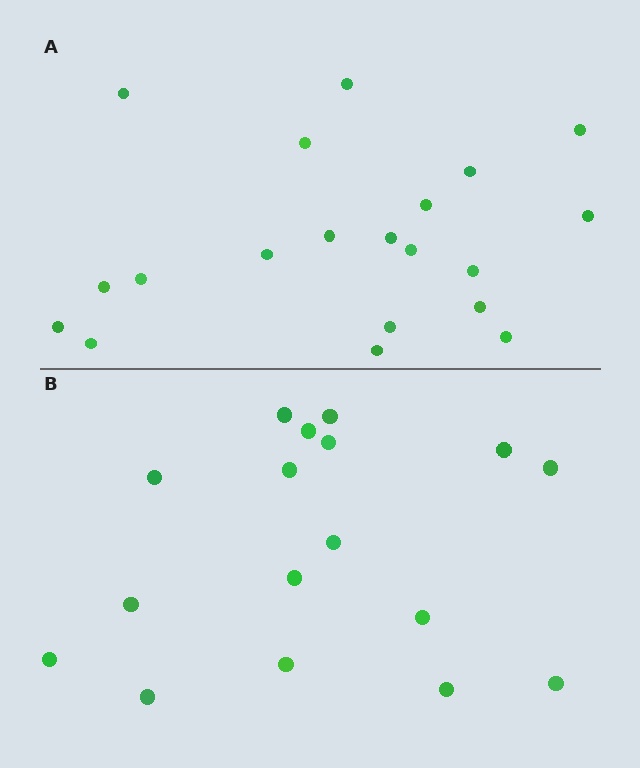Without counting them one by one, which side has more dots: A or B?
Region A (the top region) has more dots.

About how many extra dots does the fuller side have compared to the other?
Region A has just a few more — roughly 2 or 3 more dots than region B.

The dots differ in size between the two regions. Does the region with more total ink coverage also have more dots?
No. Region B has more total ink coverage because its dots are larger, but region A actually contains more individual dots. Total area can be misleading — the number of items is what matters here.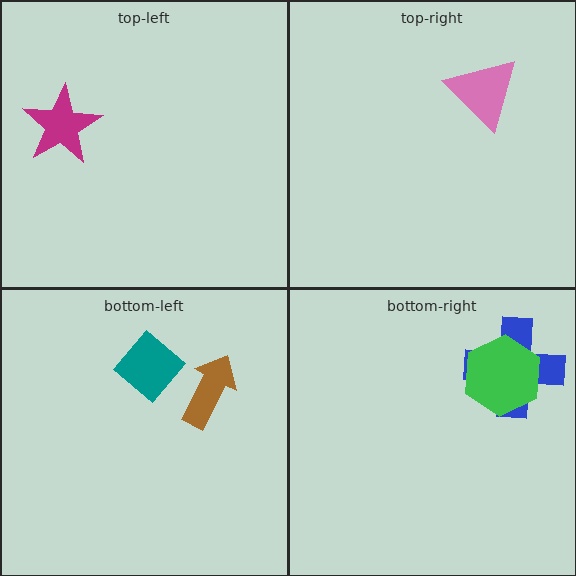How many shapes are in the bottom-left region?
2.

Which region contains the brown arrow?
The bottom-left region.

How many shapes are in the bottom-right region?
2.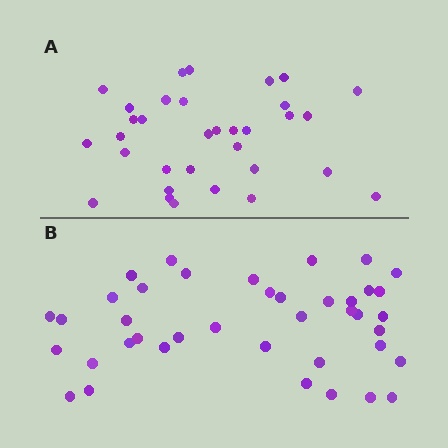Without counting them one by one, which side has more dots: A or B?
Region B (the bottom region) has more dots.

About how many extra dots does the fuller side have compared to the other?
Region B has roughly 8 or so more dots than region A.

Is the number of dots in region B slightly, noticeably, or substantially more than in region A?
Region B has only slightly more — the two regions are fairly close. The ratio is roughly 1.2 to 1.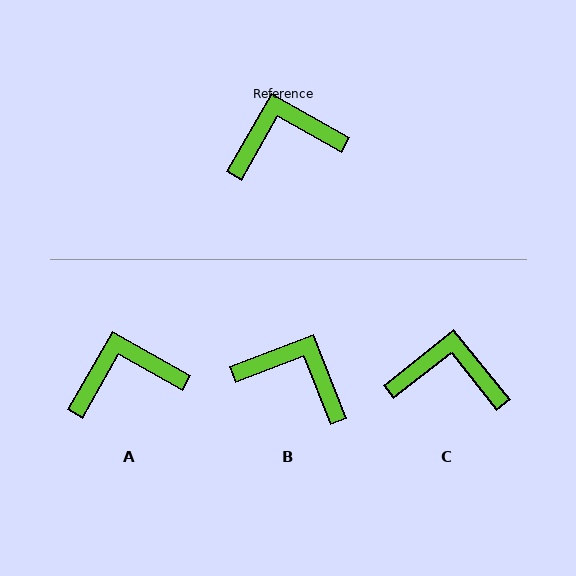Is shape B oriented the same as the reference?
No, it is off by about 39 degrees.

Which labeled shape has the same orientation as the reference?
A.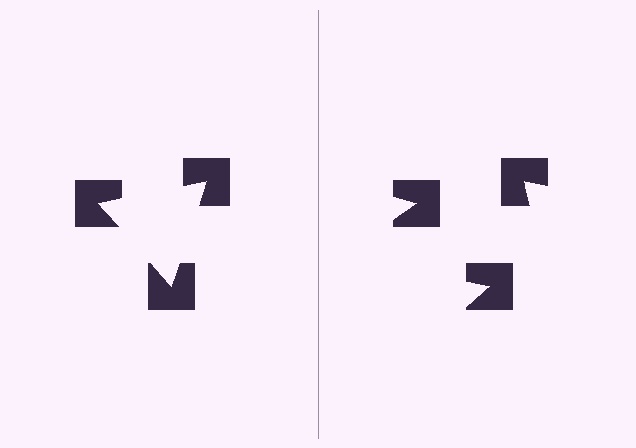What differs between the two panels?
The notched squares are positioned identically on both sides; only the wedge orientations differ. On the left they align to a triangle; on the right they are misaligned.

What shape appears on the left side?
An illusory triangle.